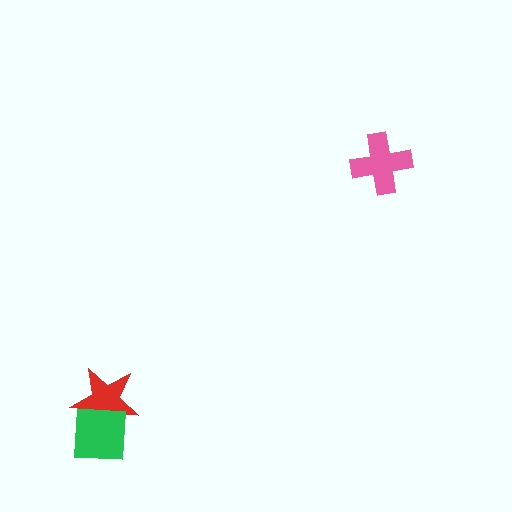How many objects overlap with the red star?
1 object overlaps with the red star.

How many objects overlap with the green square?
1 object overlaps with the green square.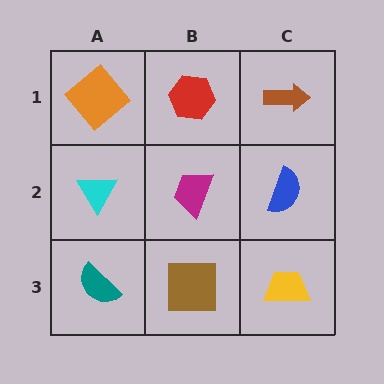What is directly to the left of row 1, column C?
A red hexagon.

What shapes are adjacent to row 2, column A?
An orange diamond (row 1, column A), a teal semicircle (row 3, column A), a magenta trapezoid (row 2, column B).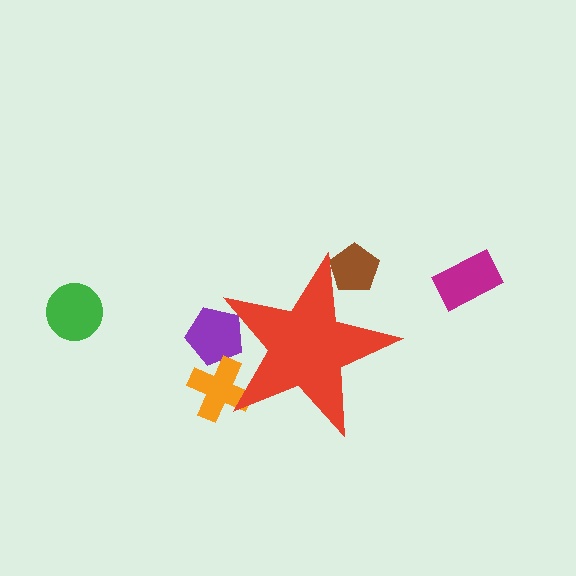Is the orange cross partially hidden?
Yes, the orange cross is partially hidden behind the red star.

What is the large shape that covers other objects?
A red star.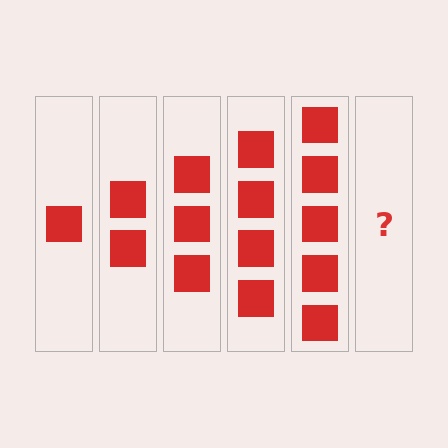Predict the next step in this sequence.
The next step is 6 squares.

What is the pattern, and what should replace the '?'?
The pattern is that each step adds one more square. The '?' should be 6 squares.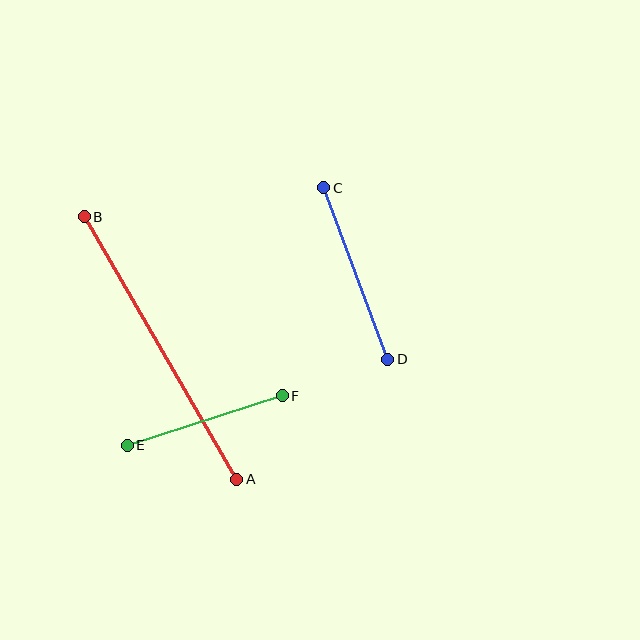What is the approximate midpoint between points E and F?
The midpoint is at approximately (205, 421) pixels.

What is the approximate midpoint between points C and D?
The midpoint is at approximately (356, 274) pixels.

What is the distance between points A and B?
The distance is approximately 304 pixels.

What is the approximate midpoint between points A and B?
The midpoint is at approximately (161, 348) pixels.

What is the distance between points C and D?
The distance is approximately 183 pixels.